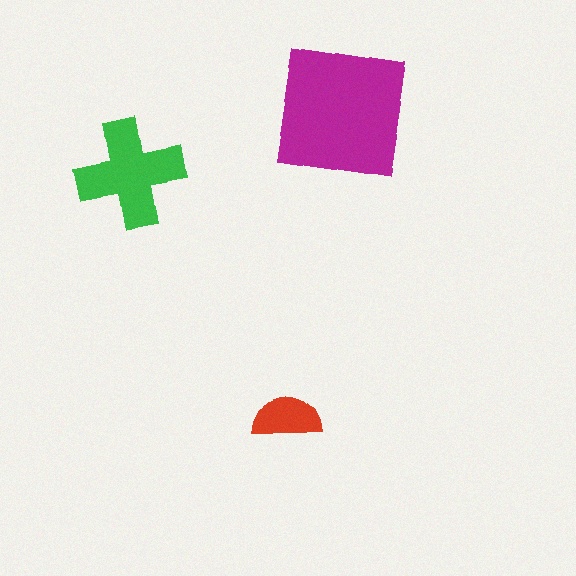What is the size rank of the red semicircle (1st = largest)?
3rd.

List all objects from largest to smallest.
The magenta square, the green cross, the red semicircle.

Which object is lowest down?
The red semicircle is bottommost.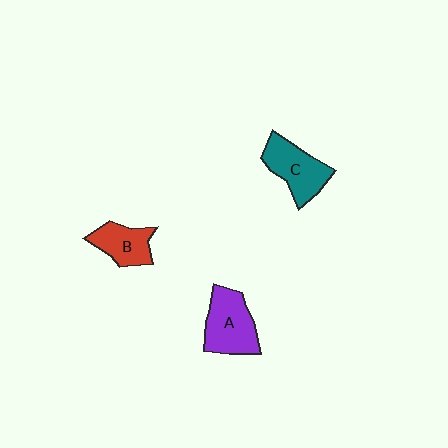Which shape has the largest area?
Shape A (purple).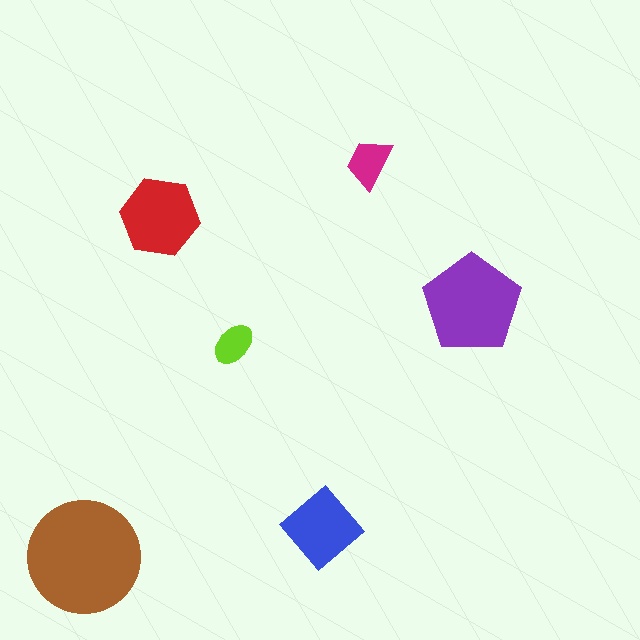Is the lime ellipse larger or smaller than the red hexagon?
Smaller.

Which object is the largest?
The brown circle.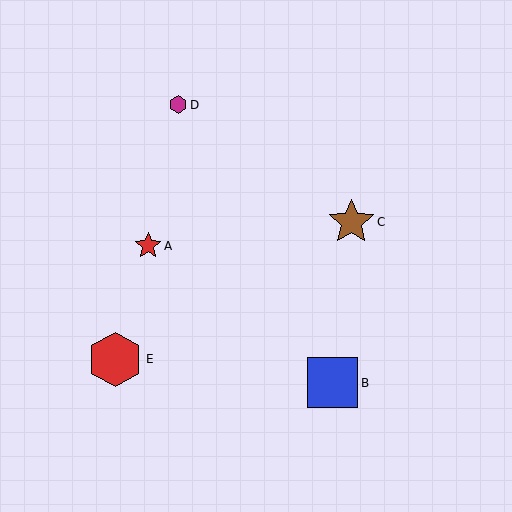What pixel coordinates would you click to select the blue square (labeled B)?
Click at (332, 383) to select the blue square B.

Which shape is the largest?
The red hexagon (labeled E) is the largest.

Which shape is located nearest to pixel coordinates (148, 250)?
The red star (labeled A) at (148, 246) is nearest to that location.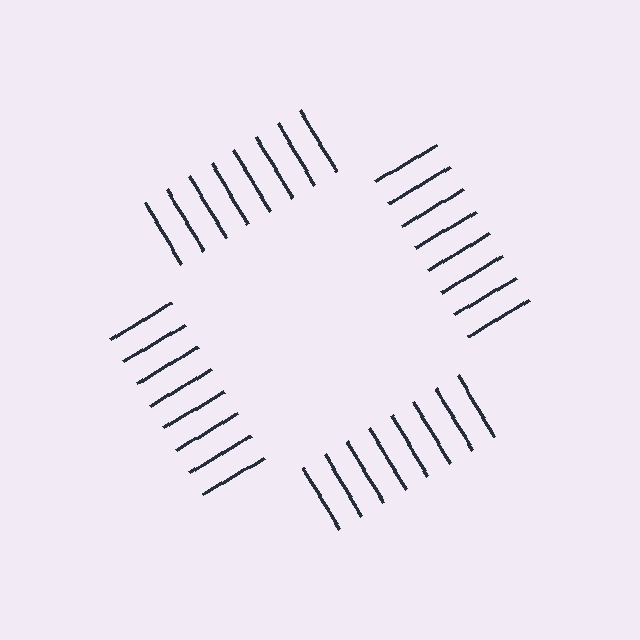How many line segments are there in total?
32 — 8 along each of the 4 edges.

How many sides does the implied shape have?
4 sides — the line-ends trace a square.